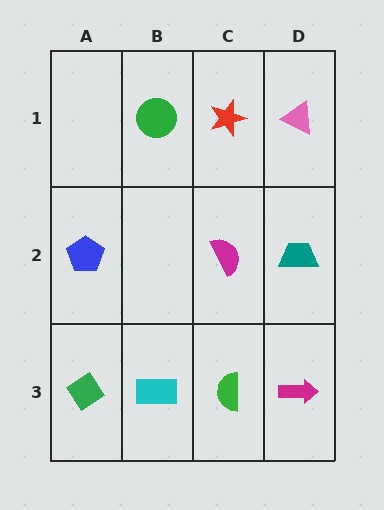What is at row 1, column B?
A green circle.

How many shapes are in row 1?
3 shapes.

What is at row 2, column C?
A magenta semicircle.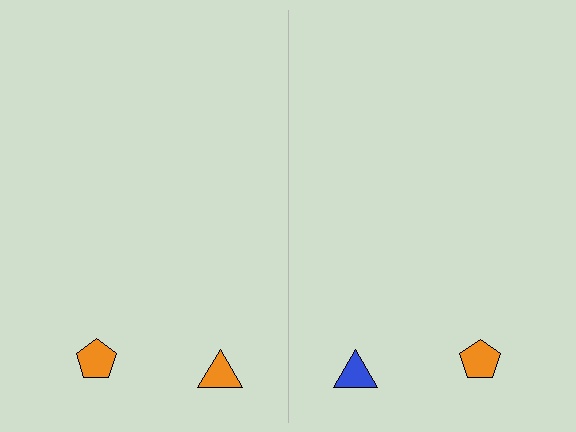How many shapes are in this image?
There are 4 shapes in this image.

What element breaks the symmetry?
The blue triangle on the right side breaks the symmetry — its mirror counterpart is orange.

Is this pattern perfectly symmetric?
No, the pattern is not perfectly symmetric. The blue triangle on the right side breaks the symmetry — its mirror counterpart is orange.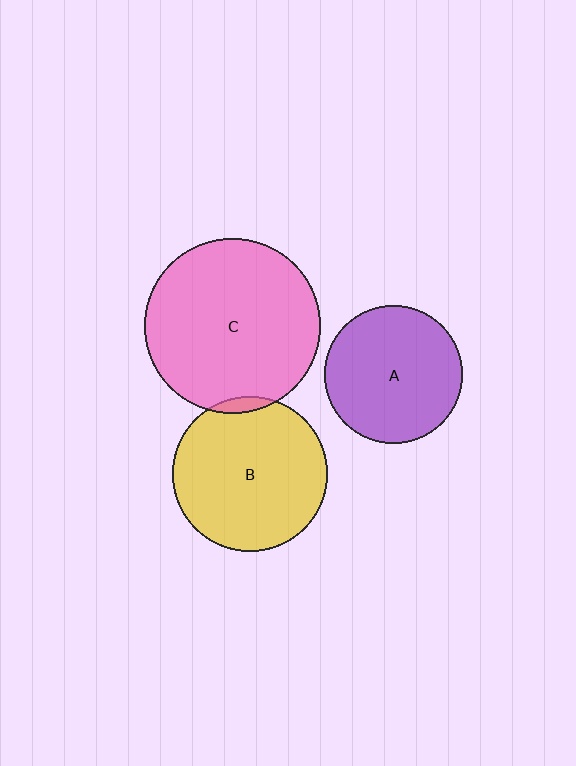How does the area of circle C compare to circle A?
Approximately 1.6 times.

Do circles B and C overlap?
Yes.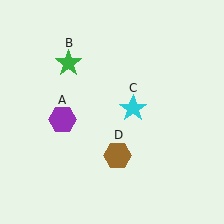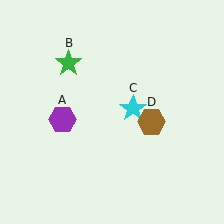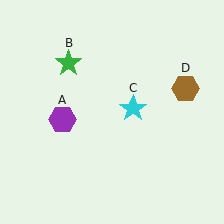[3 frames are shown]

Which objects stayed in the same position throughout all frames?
Purple hexagon (object A) and green star (object B) and cyan star (object C) remained stationary.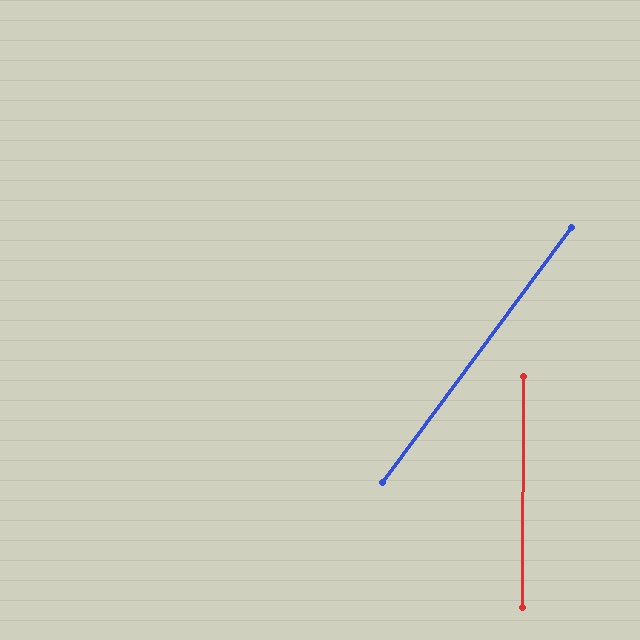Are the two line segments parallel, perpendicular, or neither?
Neither parallel nor perpendicular — they differ by about 36°.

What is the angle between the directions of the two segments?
Approximately 36 degrees.